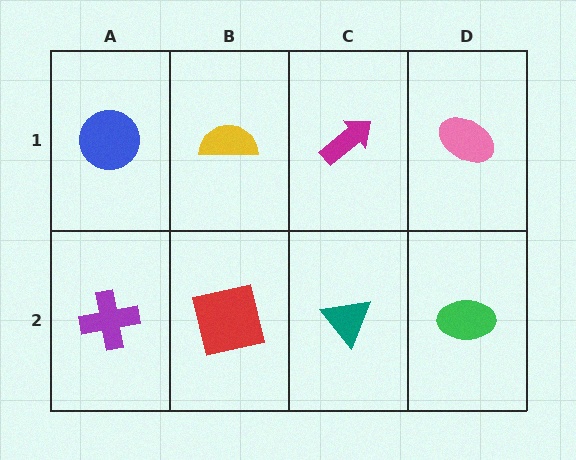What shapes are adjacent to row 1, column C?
A teal triangle (row 2, column C), a yellow semicircle (row 1, column B), a pink ellipse (row 1, column D).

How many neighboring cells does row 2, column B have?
3.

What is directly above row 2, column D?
A pink ellipse.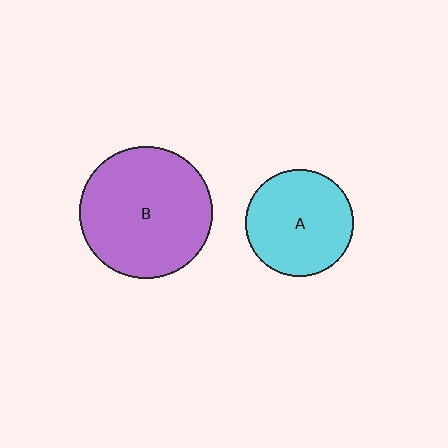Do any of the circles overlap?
No, none of the circles overlap.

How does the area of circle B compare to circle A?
Approximately 1.5 times.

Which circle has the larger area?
Circle B (purple).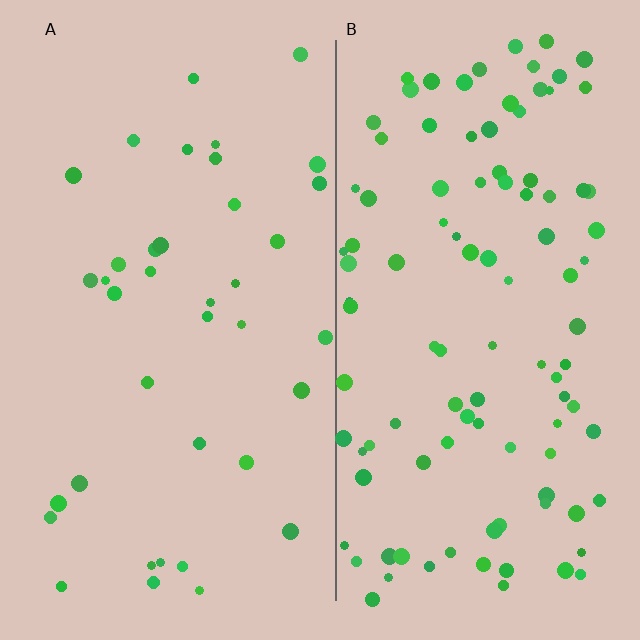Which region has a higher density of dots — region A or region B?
B (the right).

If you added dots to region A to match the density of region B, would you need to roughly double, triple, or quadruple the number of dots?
Approximately triple.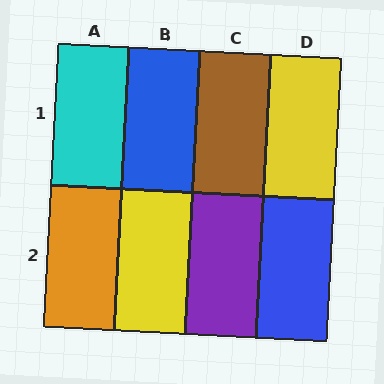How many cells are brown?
1 cell is brown.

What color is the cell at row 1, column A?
Cyan.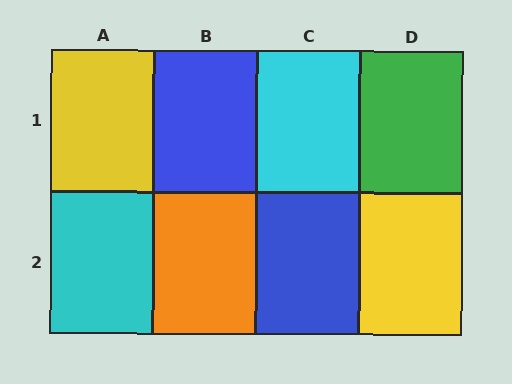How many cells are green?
1 cell is green.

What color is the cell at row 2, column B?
Orange.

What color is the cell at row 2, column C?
Blue.